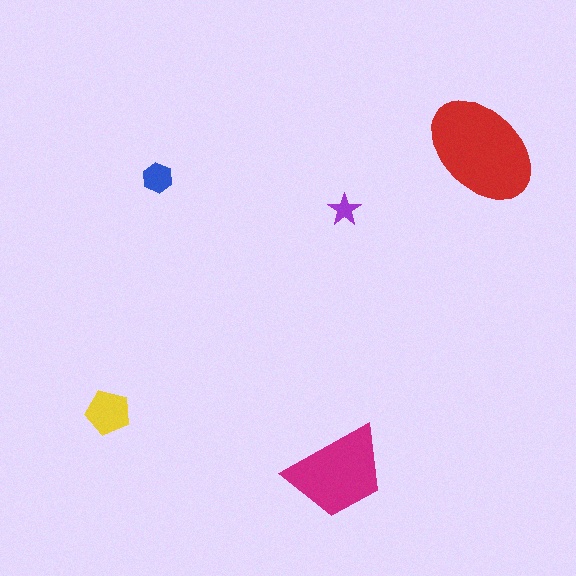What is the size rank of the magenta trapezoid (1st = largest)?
2nd.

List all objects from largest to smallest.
The red ellipse, the magenta trapezoid, the yellow pentagon, the blue hexagon, the purple star.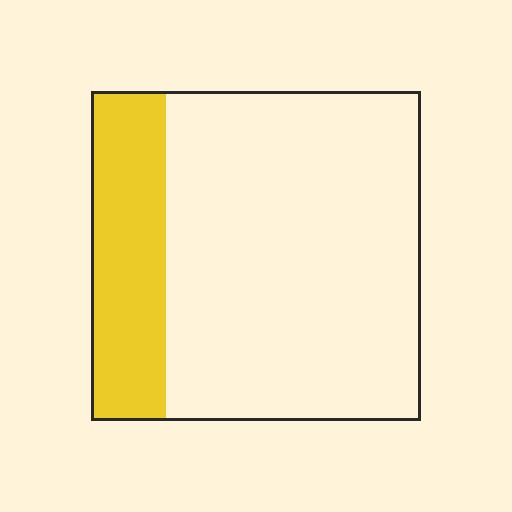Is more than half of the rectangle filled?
No.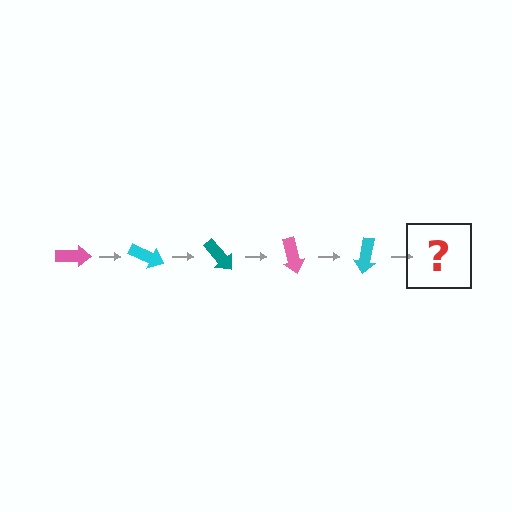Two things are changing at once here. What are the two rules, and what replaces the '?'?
The two rules are that it rotates 25 degrees each step and the color cycles through pink, cyan, and teal. The '?' should be a teal arrow, rotated 125 degrees from the start.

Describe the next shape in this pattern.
It should be a teal arrow, rotated 125 degrees from the start.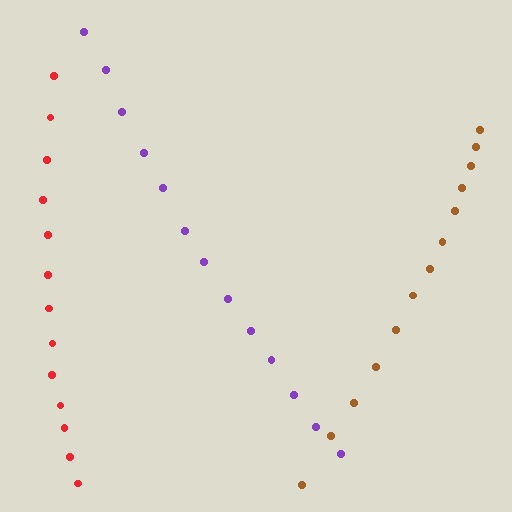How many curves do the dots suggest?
There are 3 distinct paths.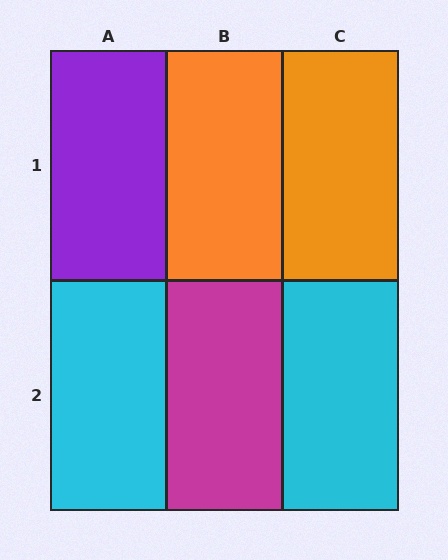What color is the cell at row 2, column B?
Magenta.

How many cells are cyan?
2 cells are cyan.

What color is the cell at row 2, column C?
Cyan.